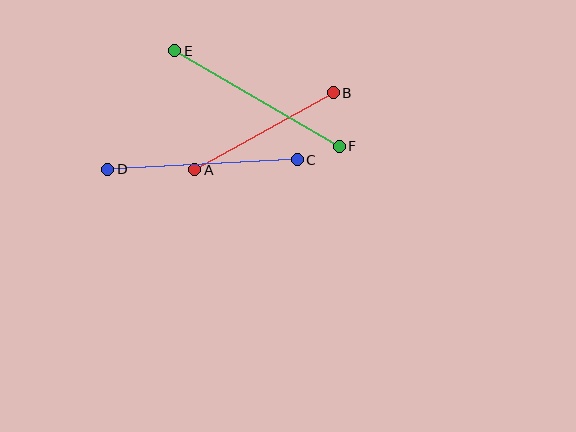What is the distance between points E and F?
The distance is approximately 190 pixels.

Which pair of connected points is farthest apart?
Points E and F are farthest apart.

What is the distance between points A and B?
The distance is approximately 158 pixels.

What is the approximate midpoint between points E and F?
The midpoint is at approximately (257, 98) pixels.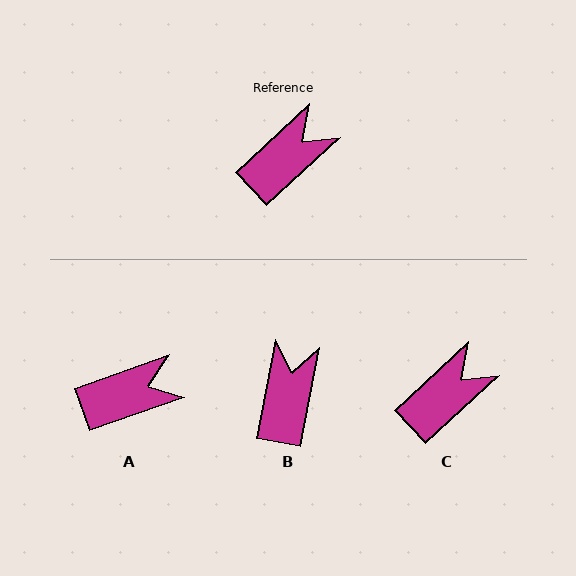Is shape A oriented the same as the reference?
No, it is off by about 23 degrees.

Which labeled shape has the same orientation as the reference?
C.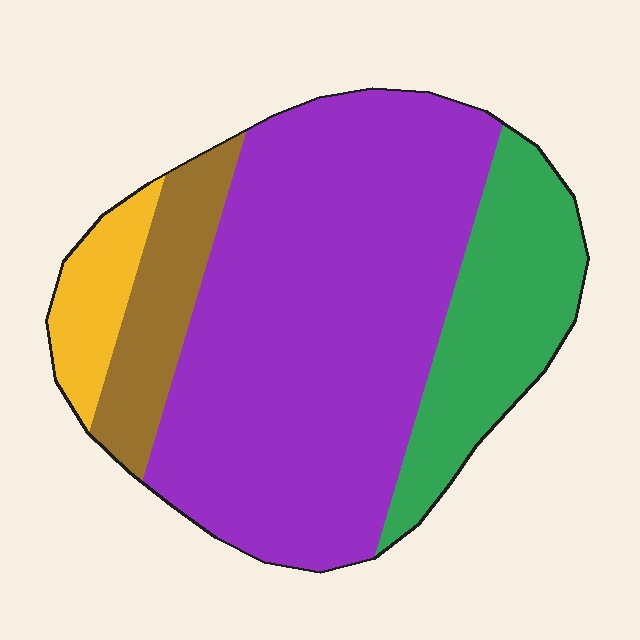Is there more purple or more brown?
Purple.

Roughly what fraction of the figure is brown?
Brown covers roughly 10% of the figure.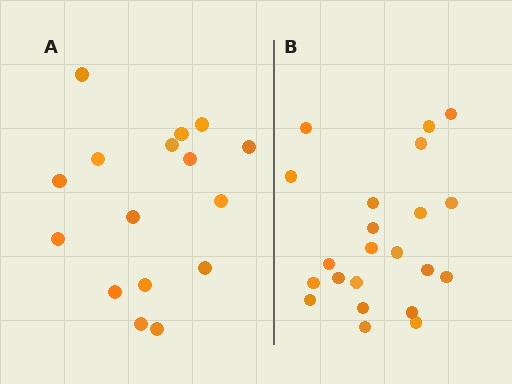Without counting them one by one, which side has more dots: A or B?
Region B (the right region) has more dots.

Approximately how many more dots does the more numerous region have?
Region B has about 6 more dots than region A.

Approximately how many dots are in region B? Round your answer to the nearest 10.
About 20 dots. (The exact count is 22, which rounds to 20.)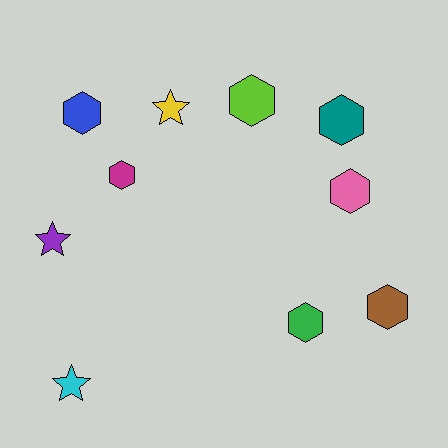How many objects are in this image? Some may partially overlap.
There are 10 objects.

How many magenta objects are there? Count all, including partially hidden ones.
There is 1 magenta object.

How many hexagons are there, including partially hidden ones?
There are 7 hexagons.